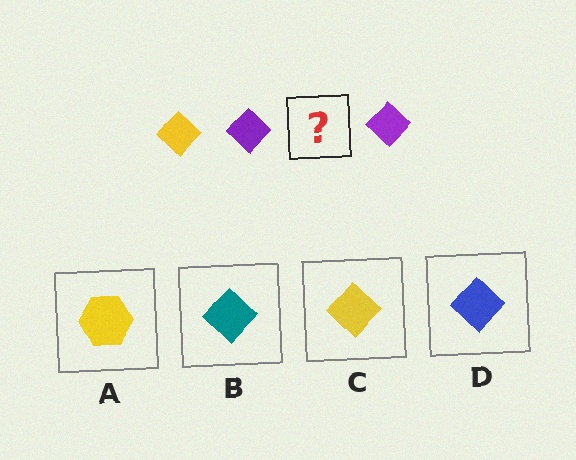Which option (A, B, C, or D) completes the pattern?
C.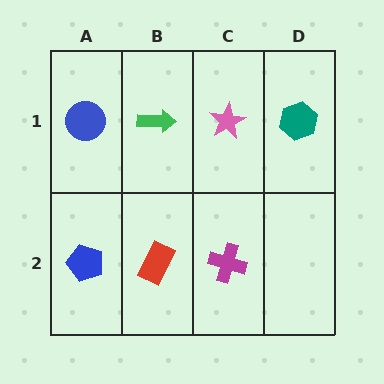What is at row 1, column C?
A pink star.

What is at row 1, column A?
A blue circle.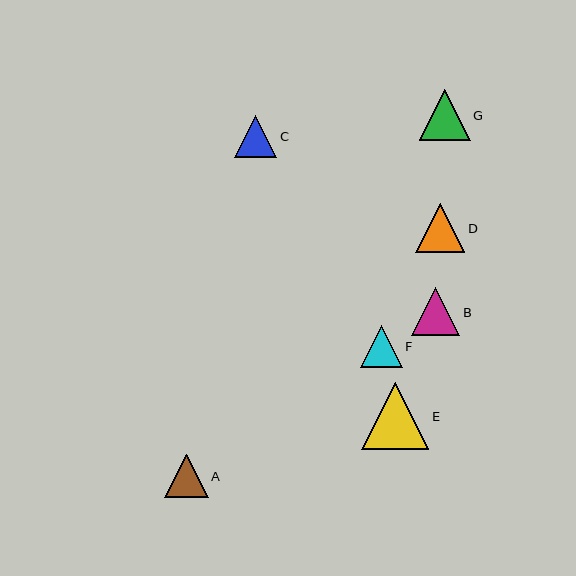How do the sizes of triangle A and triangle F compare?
Triangle A and triangle F are approximately the same size.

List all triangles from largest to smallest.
From largest to smallest: E, G, D, B, A, F, C.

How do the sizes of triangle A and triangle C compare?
Triangle A and triangle C are approximately the same size.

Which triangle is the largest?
Triangle E is the largest with a size of approximately 67 pixels.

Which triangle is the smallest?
Triangle C is the smallest with a size of approximately 42 pixels.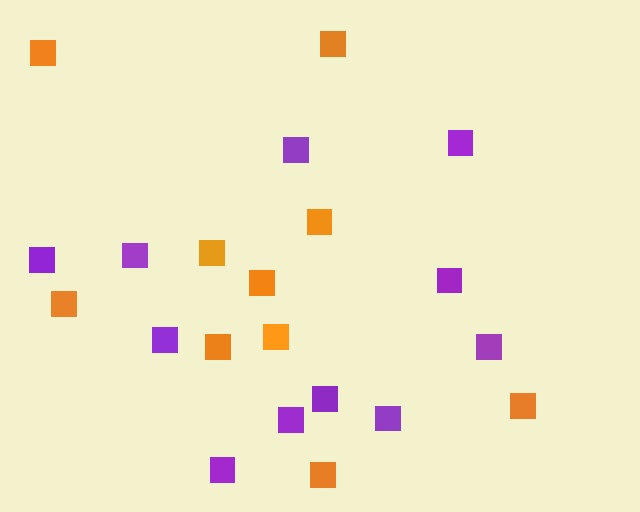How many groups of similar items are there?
There are 2 groups: one group of orange squares (10) and one group of purple squares (11).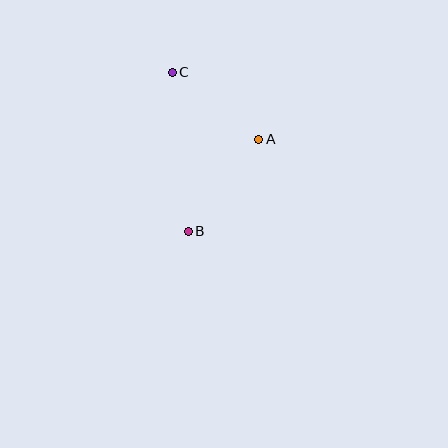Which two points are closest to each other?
Points A and C are closest to each other.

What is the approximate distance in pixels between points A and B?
The distance between A and B is approximately 116 pixels.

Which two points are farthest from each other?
Points B and C are farthest from each other.